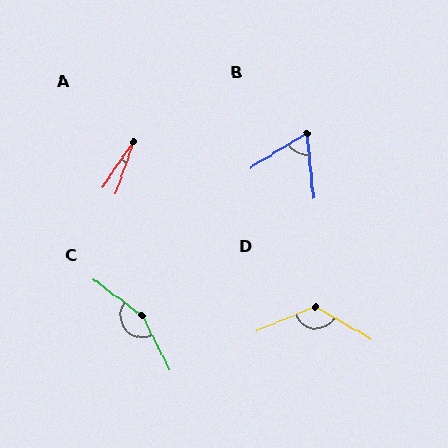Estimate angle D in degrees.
Approximately 128 degrees.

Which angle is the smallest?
A, at approximately 16 degrees.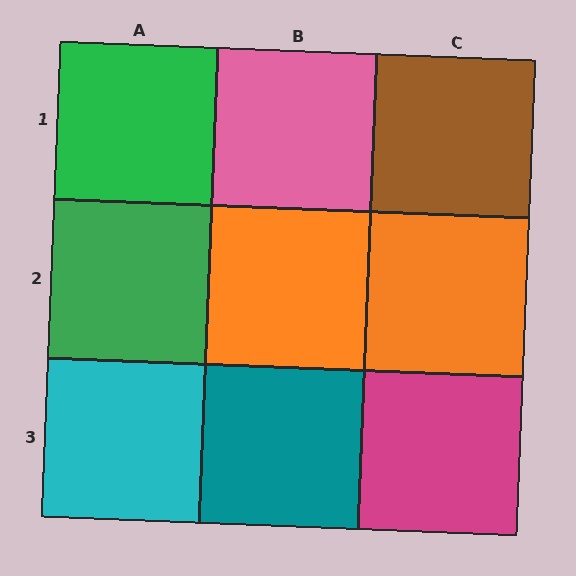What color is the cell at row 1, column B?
Pink.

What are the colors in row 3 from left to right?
Cyan, teal, magenta.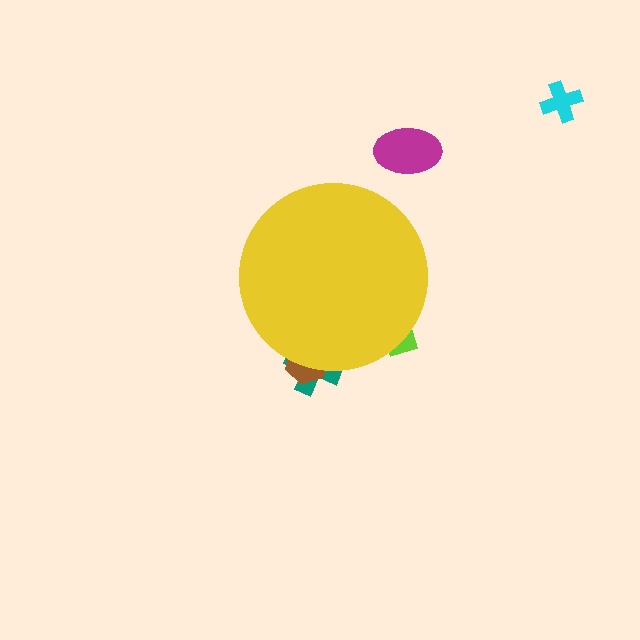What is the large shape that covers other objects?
A yellow circle.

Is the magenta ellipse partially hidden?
No, the magenta ellipse is fully visible.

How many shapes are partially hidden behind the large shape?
3 shapes are partially hidden.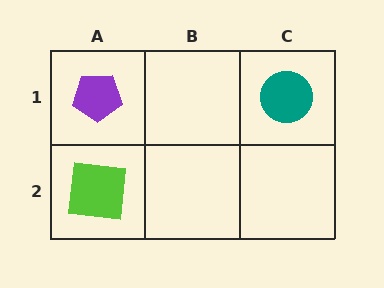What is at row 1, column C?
A teal circle.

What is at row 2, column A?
A lime square.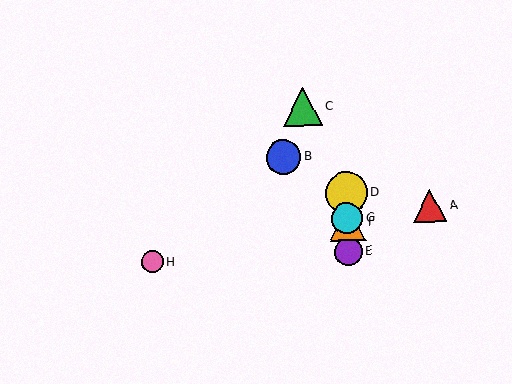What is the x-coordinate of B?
Object B is at x≈283.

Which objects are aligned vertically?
Objects D, E, F, G are aligned vertically.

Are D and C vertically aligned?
No, D is at x≈346 and C is at x≈303.